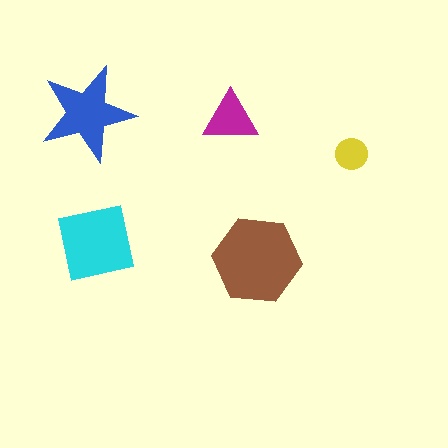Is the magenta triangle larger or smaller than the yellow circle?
Larger.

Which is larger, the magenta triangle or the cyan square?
The cyan square.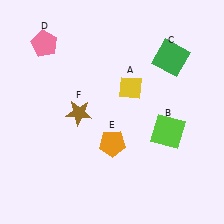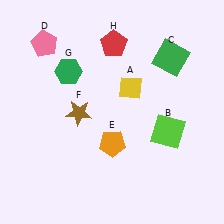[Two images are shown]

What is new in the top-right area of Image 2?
A red pentagon (H) was added in the top-right area of Image 2.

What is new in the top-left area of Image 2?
A green hexagon (G) was added in the top-left area of Image 2.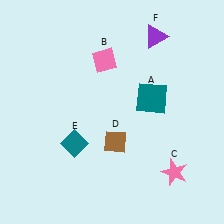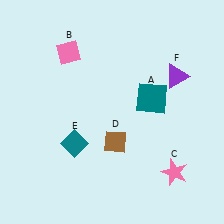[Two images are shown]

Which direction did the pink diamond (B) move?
The pink diamond (B) moved left.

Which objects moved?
The objects that moved are: the pink diamond (B), the purple triangle (F).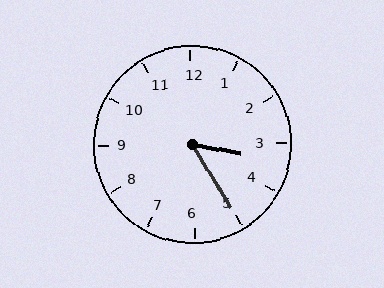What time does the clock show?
3:25.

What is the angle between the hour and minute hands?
Approximately 48 degrees.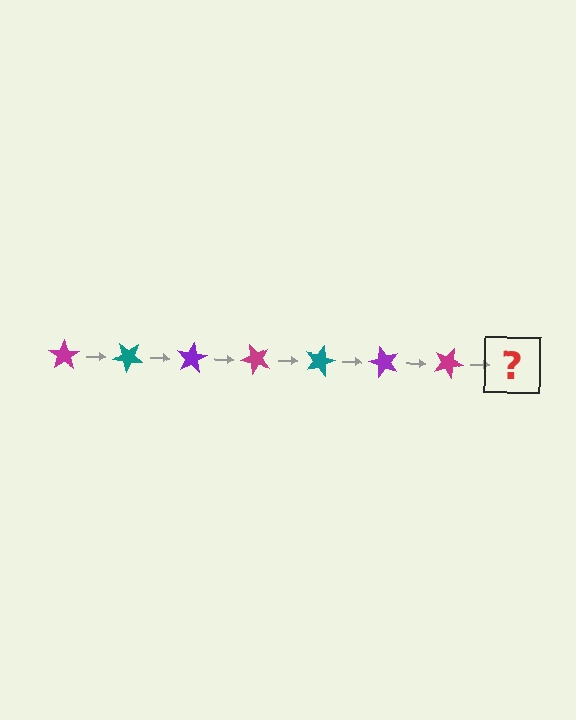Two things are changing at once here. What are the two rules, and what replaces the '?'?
The two rules are that it rotates 40 degrees each step and the color cycles through magenta, teal, and purple. The '?' should be a teal star, rotated 280 degrees from the start.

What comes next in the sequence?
The next element should be a teal star, rotated 280 degrees from the start.